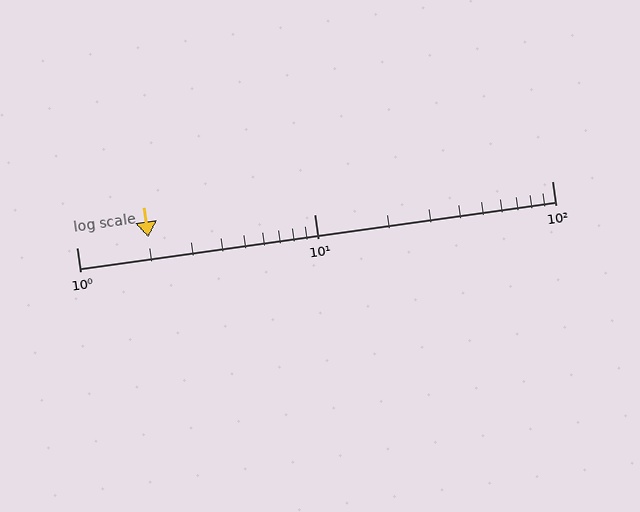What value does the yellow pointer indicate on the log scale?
The pointer indicates approximately 2.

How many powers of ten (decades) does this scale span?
The scale spans 2 decades, from 1 to 100.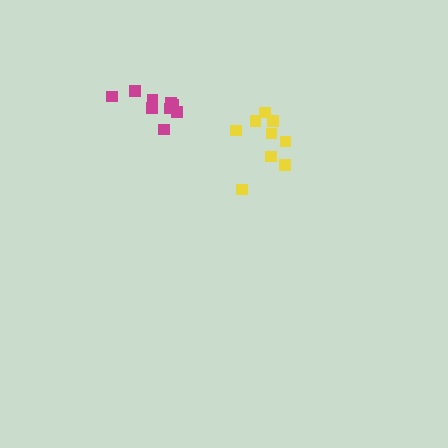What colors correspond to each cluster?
The clusters are colored: yellow, magenta.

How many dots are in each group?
Group 1: 9 dots, Group 2: 9 dots (18 total).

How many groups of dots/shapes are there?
There are 2 groups.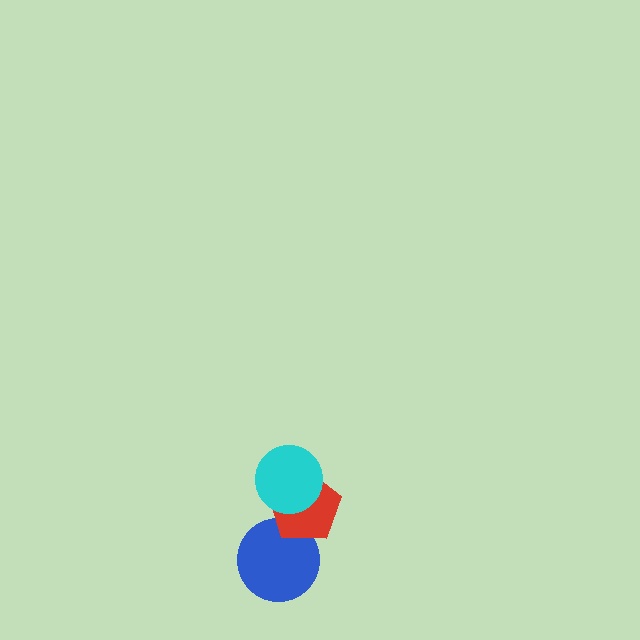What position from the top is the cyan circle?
The cyan circle is 1st from the top.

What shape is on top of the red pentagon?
The cyan circle is on top of the red pentagon.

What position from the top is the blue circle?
The blue circle is 3rd from the top.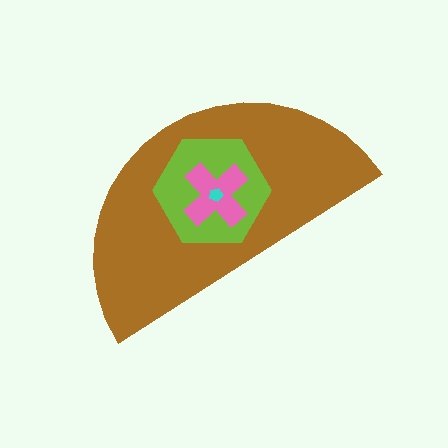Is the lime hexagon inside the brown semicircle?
Yes.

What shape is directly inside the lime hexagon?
The pink cross.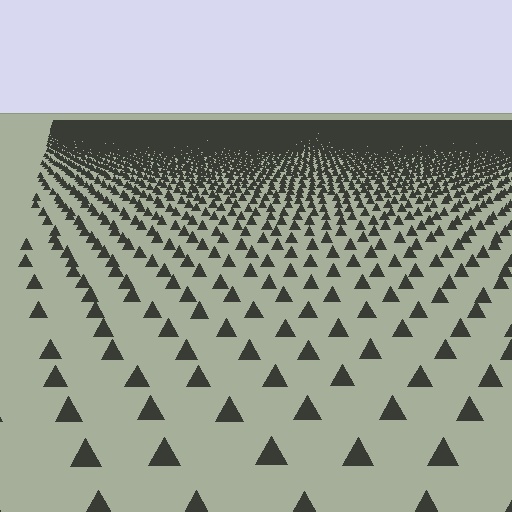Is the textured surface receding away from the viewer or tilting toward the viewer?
The surface is receding away from the viewer. Texture elements get smaller and denser toward the top.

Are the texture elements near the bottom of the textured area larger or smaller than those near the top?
Larger. Near the bottom, elements are closer to the viewer and appear at a bigger on-screen size.